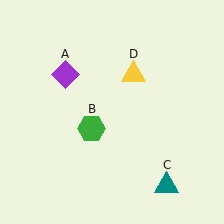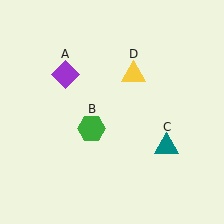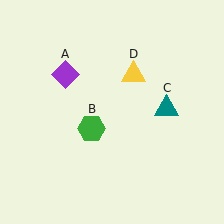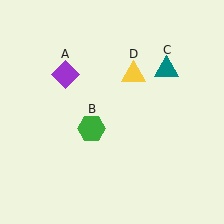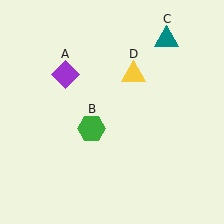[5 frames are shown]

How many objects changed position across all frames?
1 object changed position: teal triangle (object C).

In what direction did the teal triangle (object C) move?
The teal triangle (object C) moved up.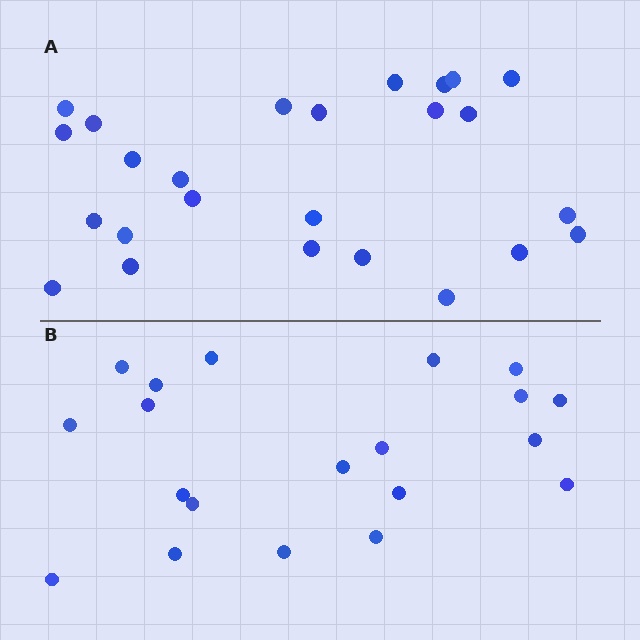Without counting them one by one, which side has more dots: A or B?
Region A (the top region) has more dots.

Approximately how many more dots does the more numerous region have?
Region A has about 5 more dots than region B.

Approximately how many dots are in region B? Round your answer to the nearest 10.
About 20 dots.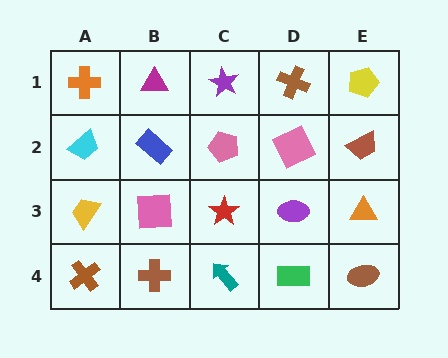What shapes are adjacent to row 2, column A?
An orange cross (row 1, column A), a yellow trapezoid (row 3, column A), a blue rectangle (row 2, column B).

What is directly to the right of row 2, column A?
A blue rectangle.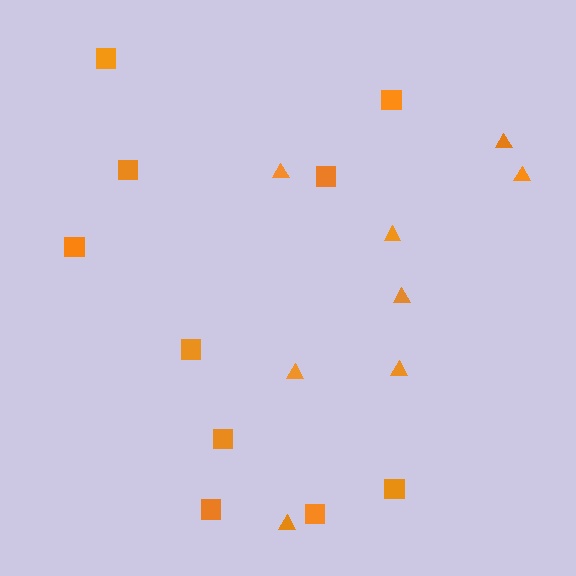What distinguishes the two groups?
There are 2 groups: one group of squares (10) and one group of triangles (8).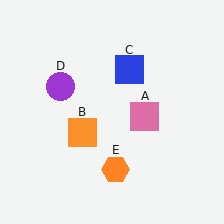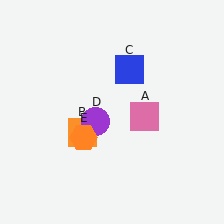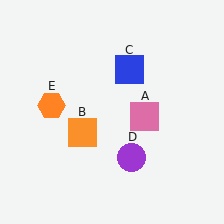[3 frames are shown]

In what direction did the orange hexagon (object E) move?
The orange hexagon (object E) moved up and to the left.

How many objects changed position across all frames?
2 objects changed position: purple circle (object D), orange hexagon (object E).